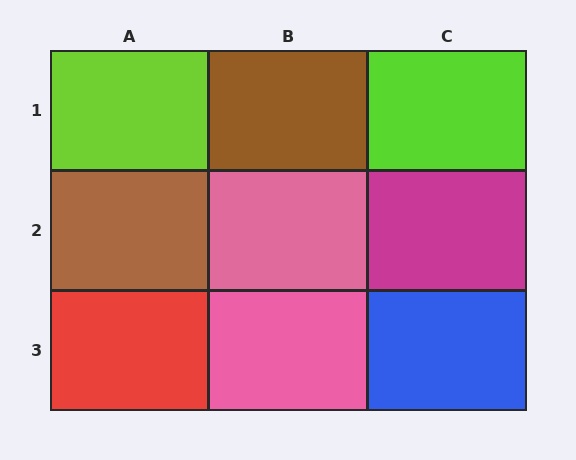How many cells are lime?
2 cells are lime.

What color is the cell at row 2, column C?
Magenta.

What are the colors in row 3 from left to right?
Red, pink, blue.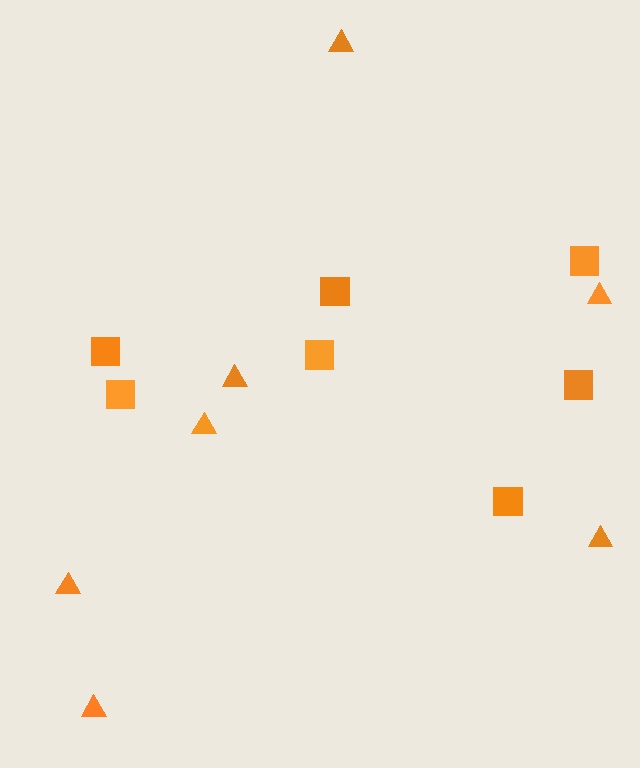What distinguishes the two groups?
There are 2 groups: one group of triangles (7) and one group of squares (7).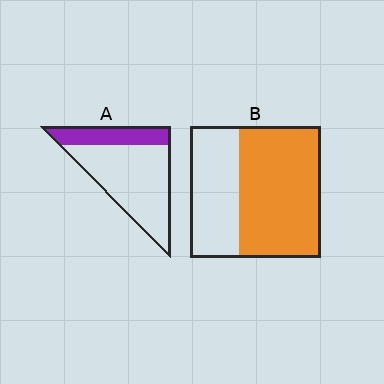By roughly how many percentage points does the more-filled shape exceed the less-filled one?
By roughly 35 percentage points (B over A).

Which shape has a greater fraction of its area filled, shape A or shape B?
Shape B.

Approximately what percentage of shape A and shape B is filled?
A is approximately 25% and B is approximately 65%.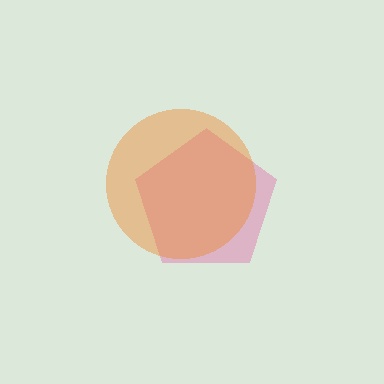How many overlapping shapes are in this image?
There are 2 overlapping shapes in the image.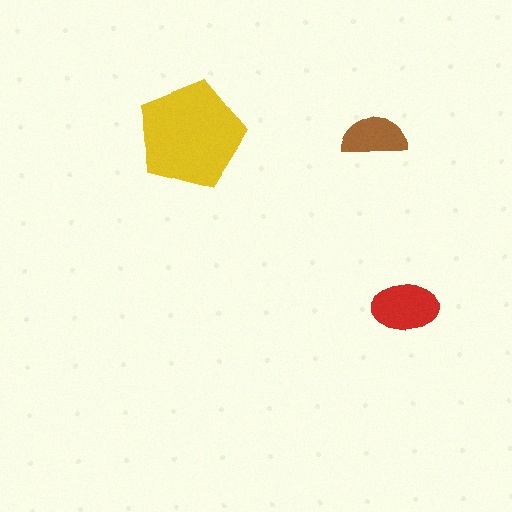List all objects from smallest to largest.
The brown semicircle, the red ellipse, the yellow pentagon.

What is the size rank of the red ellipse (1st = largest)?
2nd.